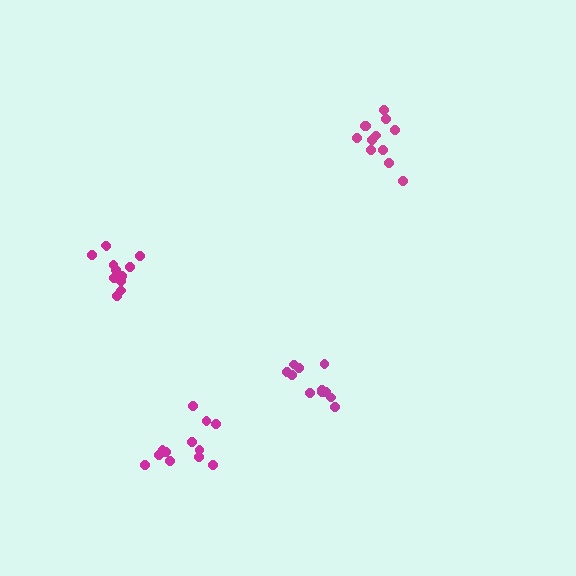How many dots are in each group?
Group 1: 12 dots, Group 2: 12 dots, Group 3: 12 dots, Group 4: 11 dots (47 total).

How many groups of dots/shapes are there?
There are 4 groups.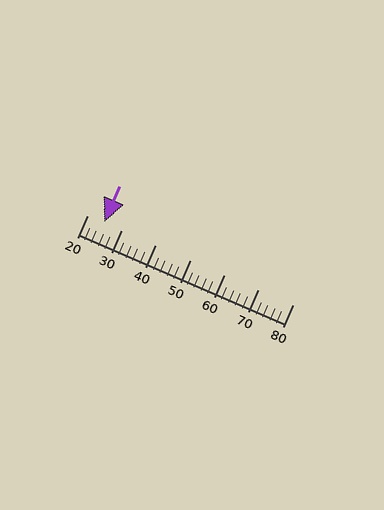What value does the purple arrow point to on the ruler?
The purple arrow points to approximately 25.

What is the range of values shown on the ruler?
The ruler shows values from 20 to 80.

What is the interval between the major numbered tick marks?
The major tick marks are spaced 10 units apart.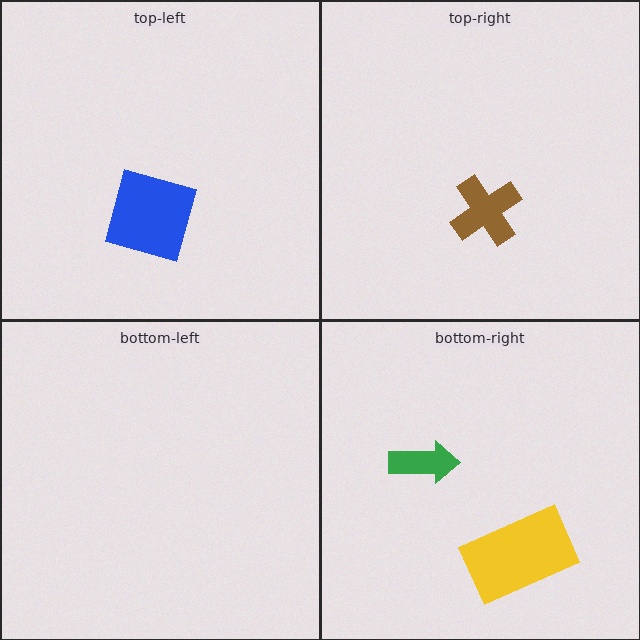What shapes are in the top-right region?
The brown cross.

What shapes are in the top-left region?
The blue diamond.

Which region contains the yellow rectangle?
The bottom-right region.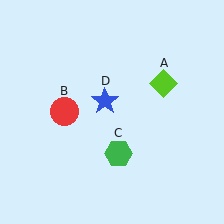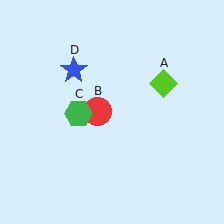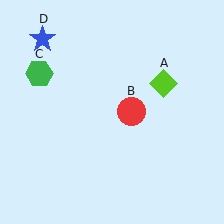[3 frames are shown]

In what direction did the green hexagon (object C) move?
The green hexagon (object C) moved up and to the left.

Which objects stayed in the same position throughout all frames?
Lime diamond (object A) remained stationary.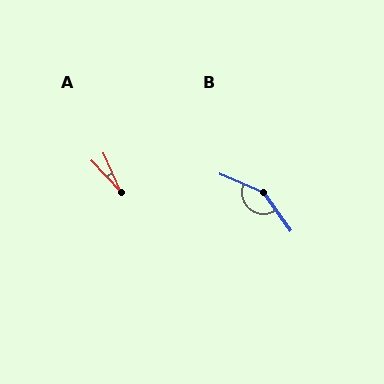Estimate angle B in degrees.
Approximately 149 degrees.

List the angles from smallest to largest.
A (20°), B (149°).